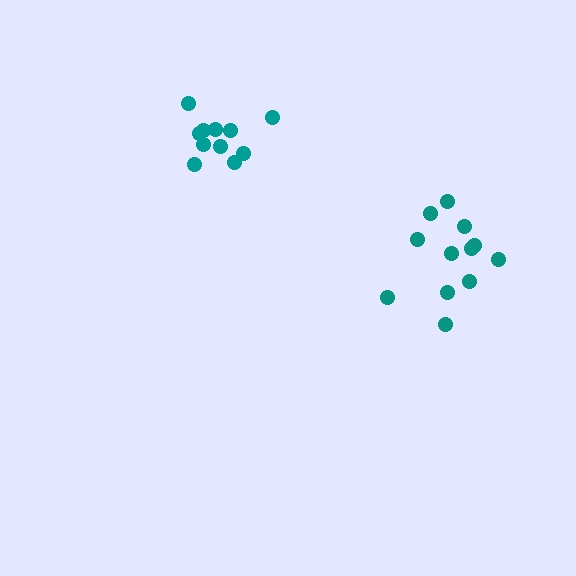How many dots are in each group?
Group 1: 12 dots, Group 2: 11 dots (23 total).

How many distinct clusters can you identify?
There are 2 distinct clusters.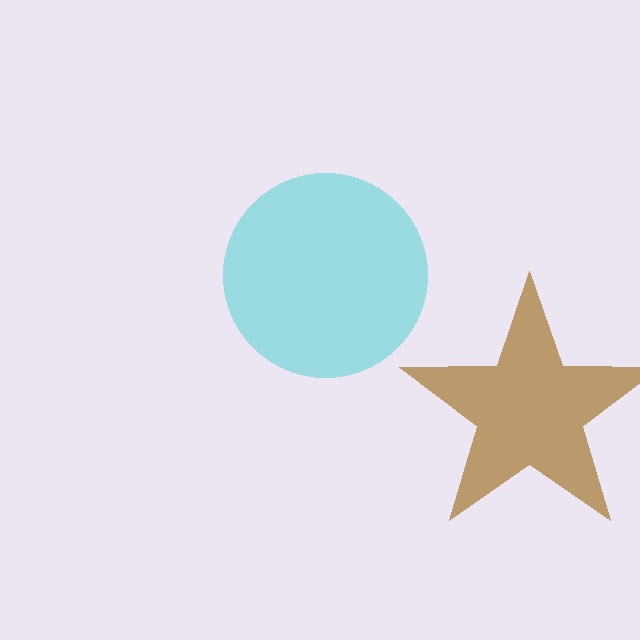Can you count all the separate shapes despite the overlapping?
Yes, there are 2 separate shapes.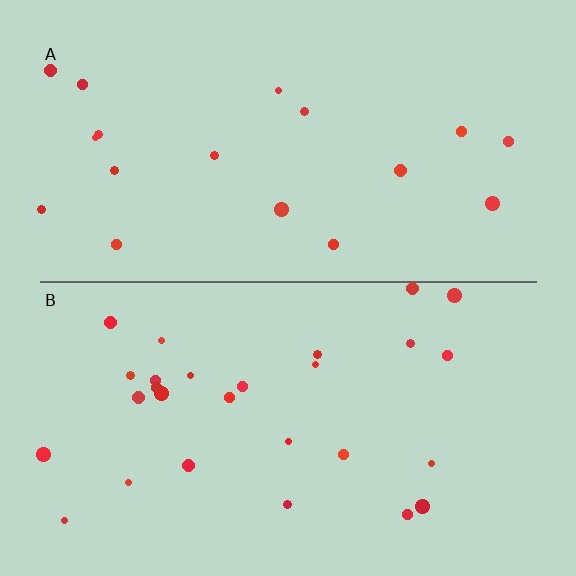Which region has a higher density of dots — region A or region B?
B (the bottom).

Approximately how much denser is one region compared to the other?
Approximately 1.5× — region B over region A.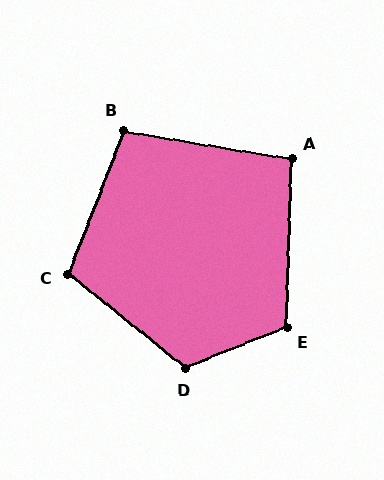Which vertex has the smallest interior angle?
A, at approximately 97 degrees.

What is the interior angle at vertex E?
Approximately 114 degrees (obtuse).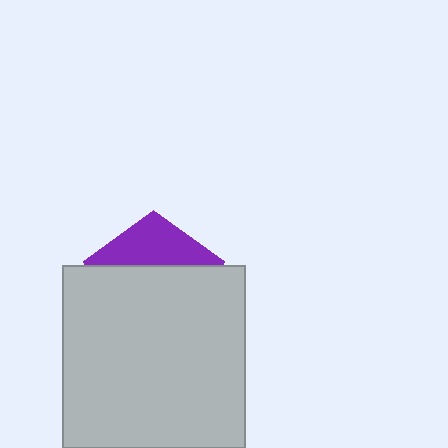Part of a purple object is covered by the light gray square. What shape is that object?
It is a pentagon.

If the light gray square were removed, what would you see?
You would see the complete purple pentagon.